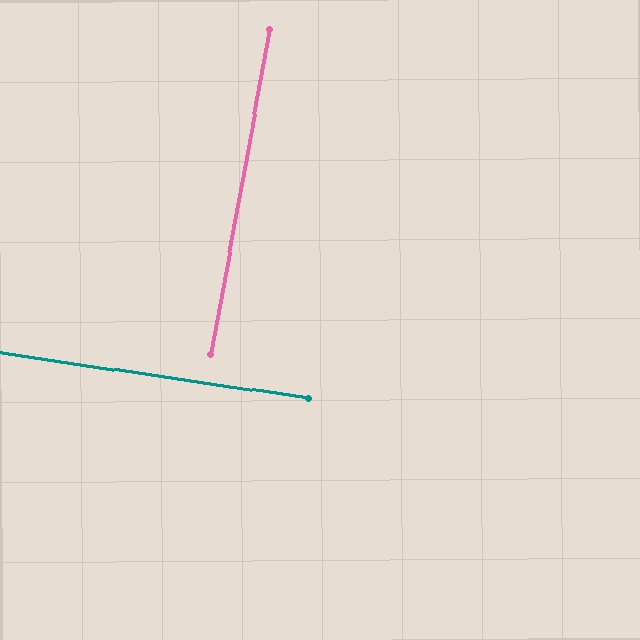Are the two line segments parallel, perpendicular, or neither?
Perpendicular — they meet at approximately 88°.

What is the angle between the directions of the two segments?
Approximately 88 degrees.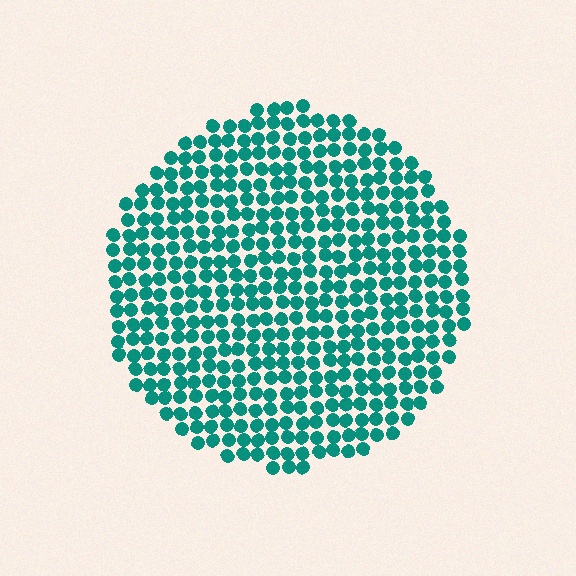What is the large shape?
The large shape is a circle.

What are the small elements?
The small elements are circles.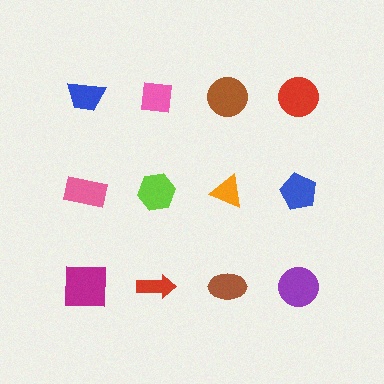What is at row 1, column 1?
A blue trapezoid.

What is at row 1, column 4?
A red circle.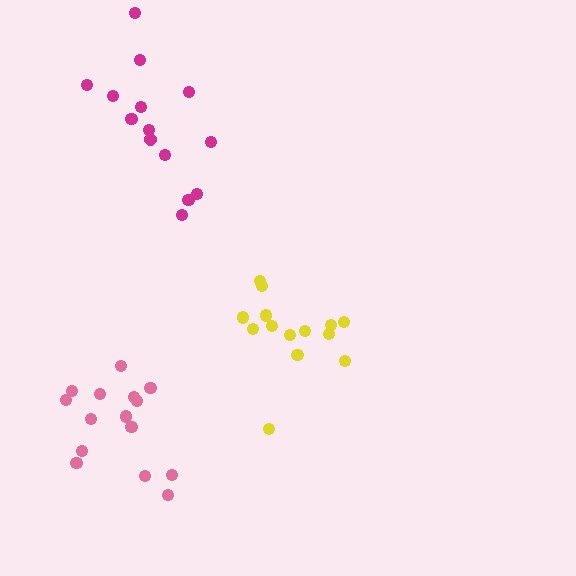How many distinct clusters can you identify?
There are 3 distinct clusters.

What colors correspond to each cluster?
The clusters are colored: yellow, pink, magenta.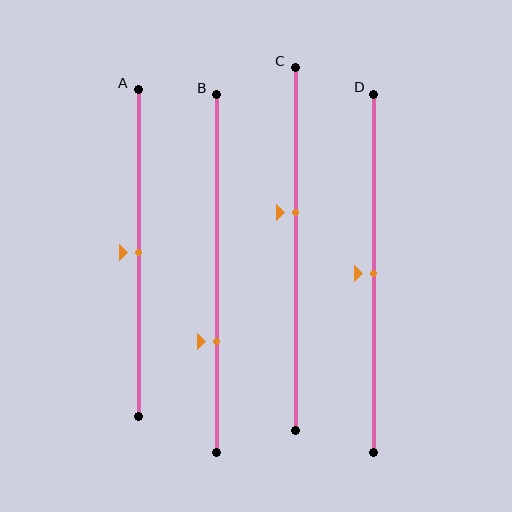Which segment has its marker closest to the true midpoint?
Segment A has its marker closest to the true midpoint.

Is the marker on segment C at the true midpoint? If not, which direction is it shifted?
No, the marker on segment C is shifted upward by about 10% of the segment length.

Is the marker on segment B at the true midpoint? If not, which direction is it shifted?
No, the marker on segment B is shifted downward by about 19% of the segment length.